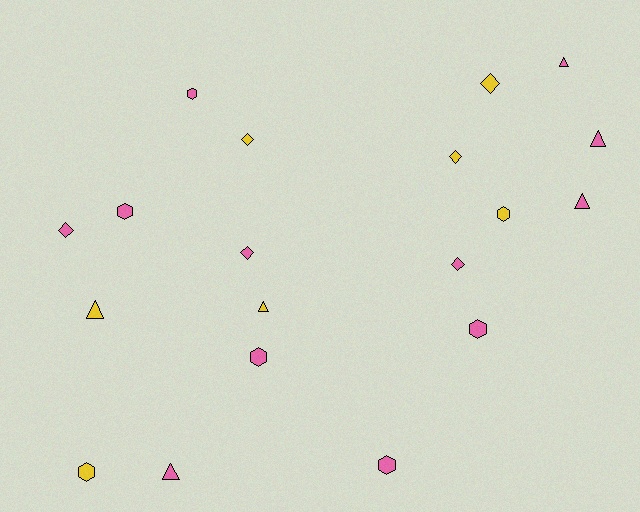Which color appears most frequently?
Pink, with 12 objects.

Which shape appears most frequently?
Hexagon, with 7 objects.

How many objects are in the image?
There are 19 objects.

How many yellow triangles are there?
There are 2 yellow triangles.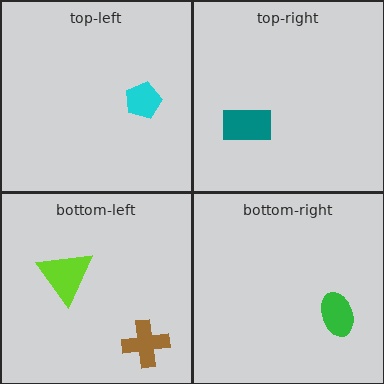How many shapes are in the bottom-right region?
1.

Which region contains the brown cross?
The bottom-left region.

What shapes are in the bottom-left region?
The brown cross, the lime triangle.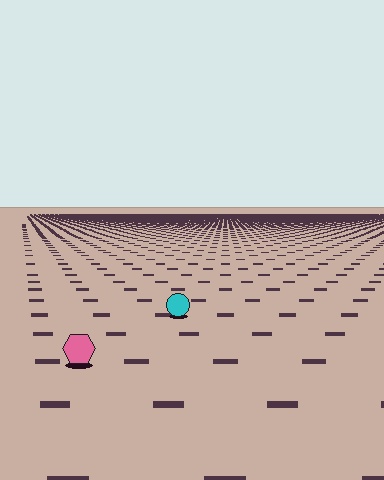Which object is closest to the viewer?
The pink hexagon is closest. The texture marks near it are larger and more spread out.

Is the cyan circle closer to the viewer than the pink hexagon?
No. The pink hexagon is closer — you can tell from the texture gradient: the ground texture is coarser near it.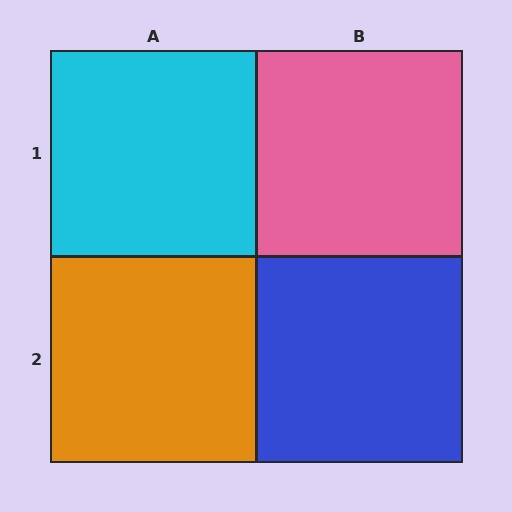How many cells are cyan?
1 cell is cyan.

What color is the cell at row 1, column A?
Cyan.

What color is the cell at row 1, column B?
Pink.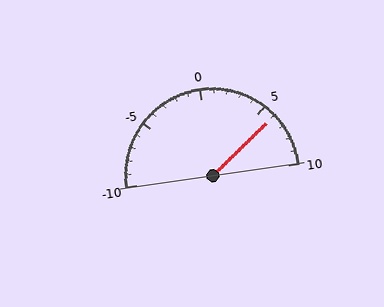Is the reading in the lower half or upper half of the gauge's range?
The reading is in the upper half of the range (-10 to 10).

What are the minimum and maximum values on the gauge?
The gauge ranges from -10 to 10.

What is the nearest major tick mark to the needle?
The nearest major tick mark is 5.